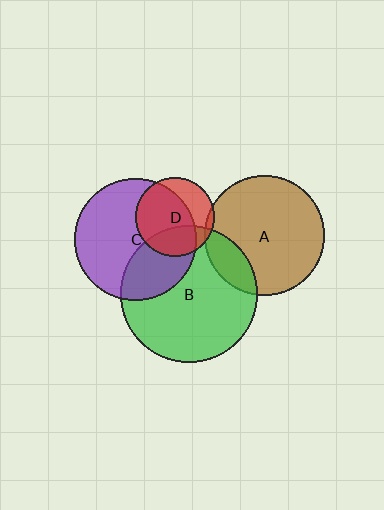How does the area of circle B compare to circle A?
Approximately 1.3 times.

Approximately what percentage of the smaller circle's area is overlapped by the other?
Approximately 35%.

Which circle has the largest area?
Circle B (green).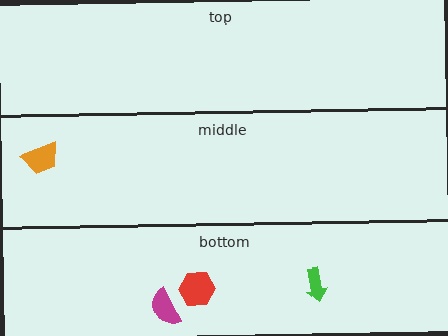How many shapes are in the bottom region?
3.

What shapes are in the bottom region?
The green arrow, the magenta semicircle, the red hexagon.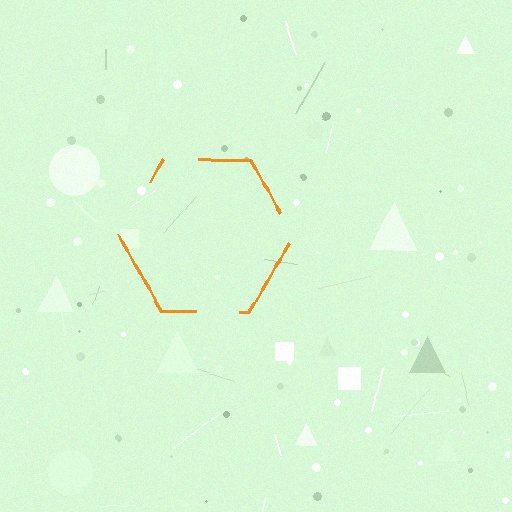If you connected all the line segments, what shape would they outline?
They would outline a hexagon.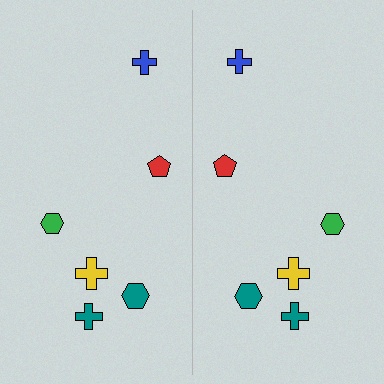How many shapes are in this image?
There are 12 shapes in this image.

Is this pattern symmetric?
Yes, this pattern has bilateral (reflection) symmetry.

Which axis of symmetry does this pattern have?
The pattern has a vertical axis of symmetry running through the center of the image.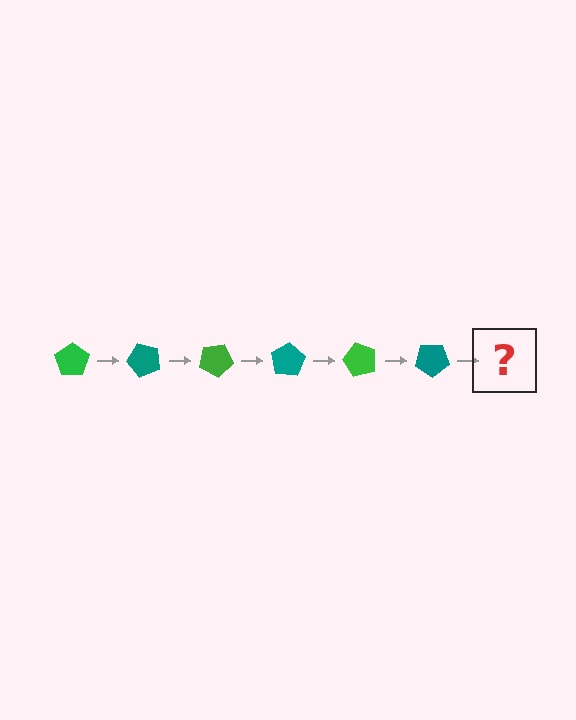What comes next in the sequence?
The next element should be a green pentagon, rotated 300 degrees from the start.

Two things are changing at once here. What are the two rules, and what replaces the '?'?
The two rules are that it rotates 50 degrees each step and the color cycles through green and teal. The '?' should be a green pentagon, rotated 300 degrees from the start.